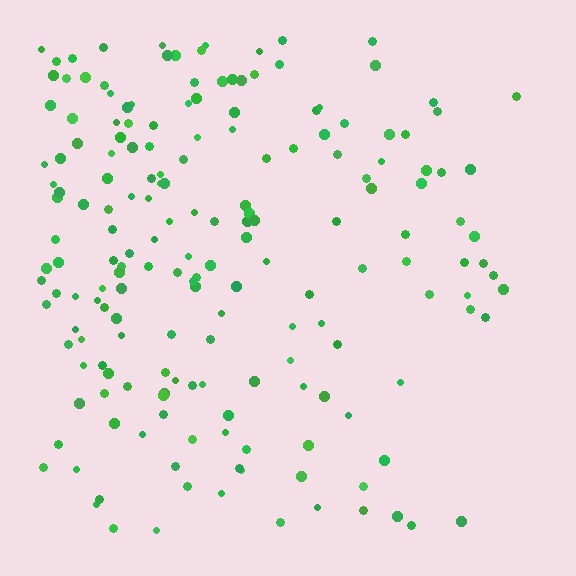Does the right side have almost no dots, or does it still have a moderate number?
Still a moderate number, just noticeably fewer than the left.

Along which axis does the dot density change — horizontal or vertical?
Horizontal.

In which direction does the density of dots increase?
From right to left, with the left side densest.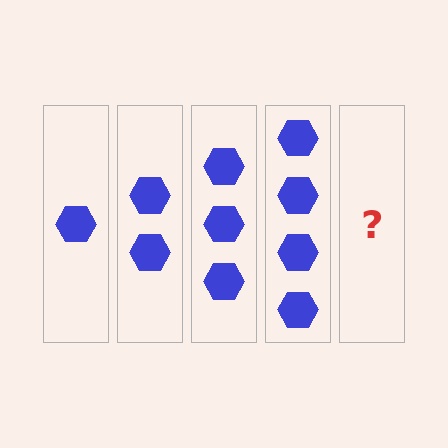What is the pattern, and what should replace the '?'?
The pattern is that each step adds one more hexagon. The '?' should be 5 hexagons.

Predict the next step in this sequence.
The next step is 5 hexagons.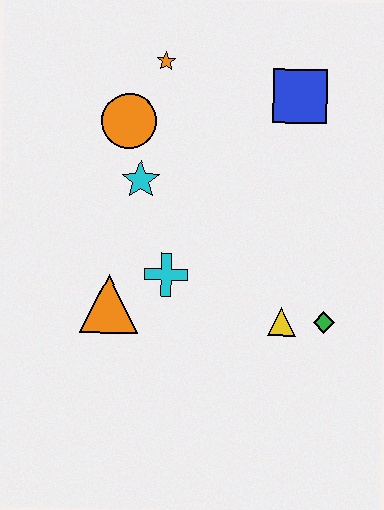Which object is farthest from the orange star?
The green diamond is farthest from the orange star.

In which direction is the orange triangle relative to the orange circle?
The orange triangle is below the orange circle.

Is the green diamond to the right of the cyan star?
Yes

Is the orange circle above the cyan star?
Yes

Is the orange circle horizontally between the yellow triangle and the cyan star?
No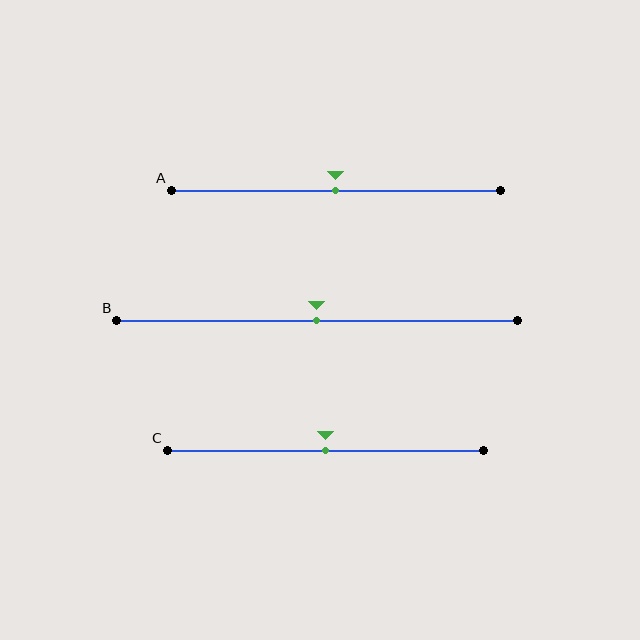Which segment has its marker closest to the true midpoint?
Segment A has its marker closest to the true midpoint.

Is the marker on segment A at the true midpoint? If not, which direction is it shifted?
Yes, the marker on segment A is at the true midpoint.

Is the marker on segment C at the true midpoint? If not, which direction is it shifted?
Yes, the marker on segment C is at the true midpoint.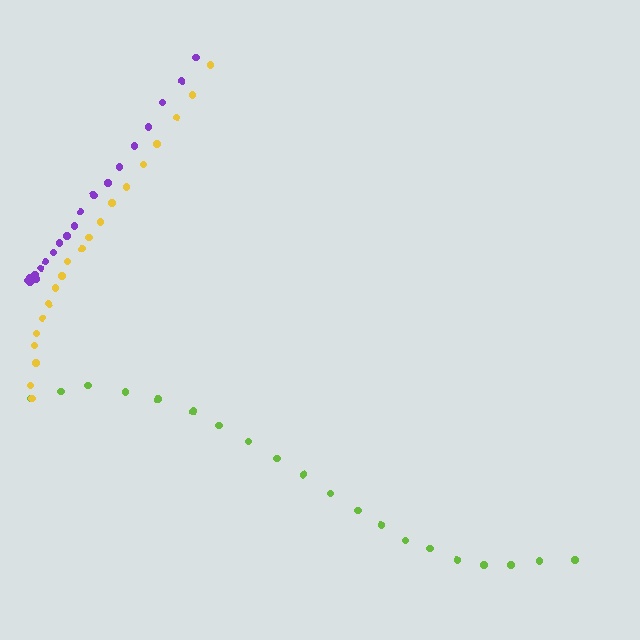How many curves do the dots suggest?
There are 3 distinct paths.